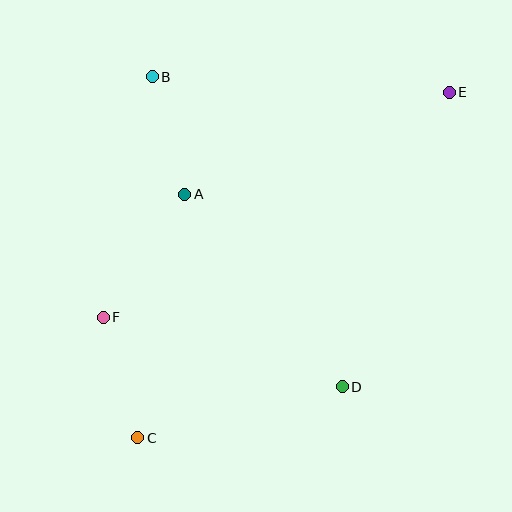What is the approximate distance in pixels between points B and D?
The distance between B and D is approximately 363 pixels.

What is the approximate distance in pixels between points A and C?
The distance between A and C is approximately 248 pixels.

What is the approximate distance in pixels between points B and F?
The distance between B and F is approximately 245 pixels.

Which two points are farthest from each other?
Points C and E are farthest from each other.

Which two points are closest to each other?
Points A and B are closest to each other.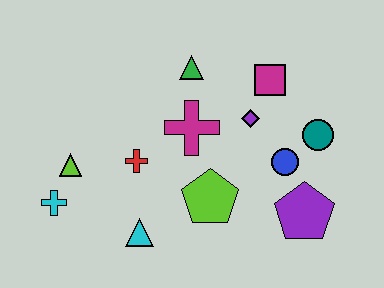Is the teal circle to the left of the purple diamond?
No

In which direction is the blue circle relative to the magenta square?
The blue circle is below the magenta square.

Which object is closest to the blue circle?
The teal circle is closest to the blue circle.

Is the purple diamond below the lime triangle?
No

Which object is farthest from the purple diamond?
The cyan cross is farthest from the purple diamond.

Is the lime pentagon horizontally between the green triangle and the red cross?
No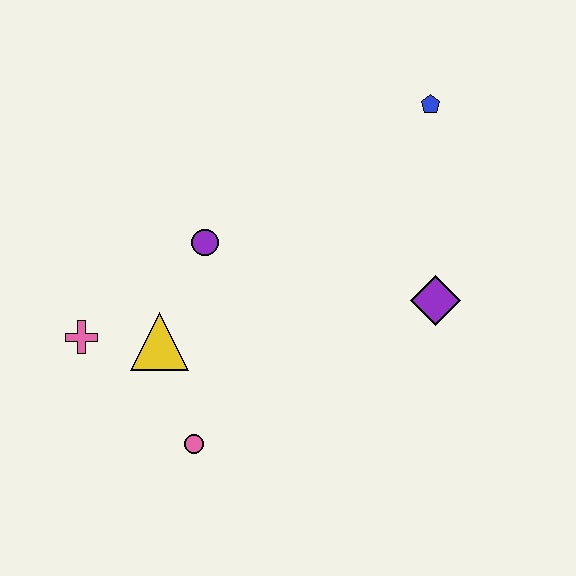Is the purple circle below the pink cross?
No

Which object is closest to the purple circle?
The yellow triangle is closest to the purple circle.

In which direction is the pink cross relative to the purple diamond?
The pink cross is to the left of the purple diamond.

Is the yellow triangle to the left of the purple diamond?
Yes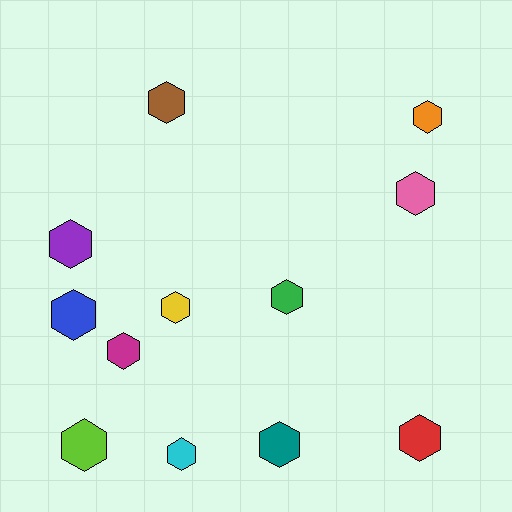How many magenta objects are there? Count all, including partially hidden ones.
There is 1 magenta object.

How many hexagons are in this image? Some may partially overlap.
There are 12 hexagons.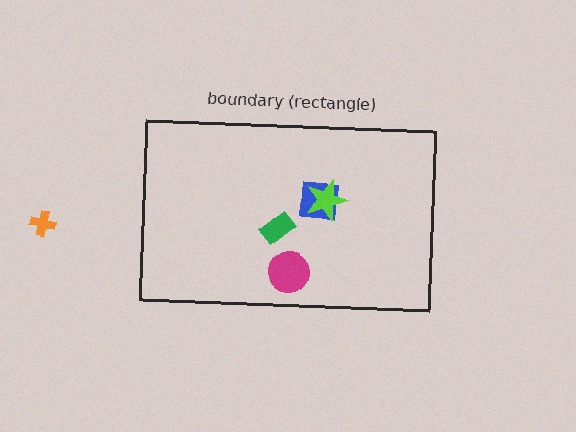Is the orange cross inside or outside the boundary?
Outside.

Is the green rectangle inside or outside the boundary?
Inside.